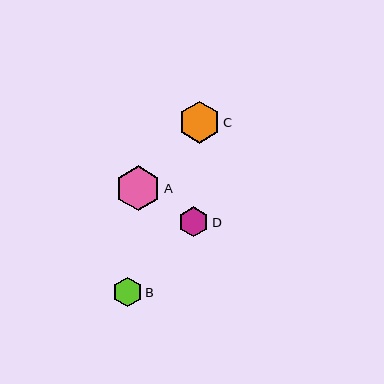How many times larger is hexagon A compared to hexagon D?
Hexagon A is approximately 1.5 times the size of hexagon D.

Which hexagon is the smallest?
Hexagon B is the smallest with a size of approximately 30 pixels.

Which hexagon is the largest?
Hexagon A is the largest with a size of approximately 45 pixels.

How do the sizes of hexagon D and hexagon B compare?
Hexagon D and hexagon B are approximately the same size.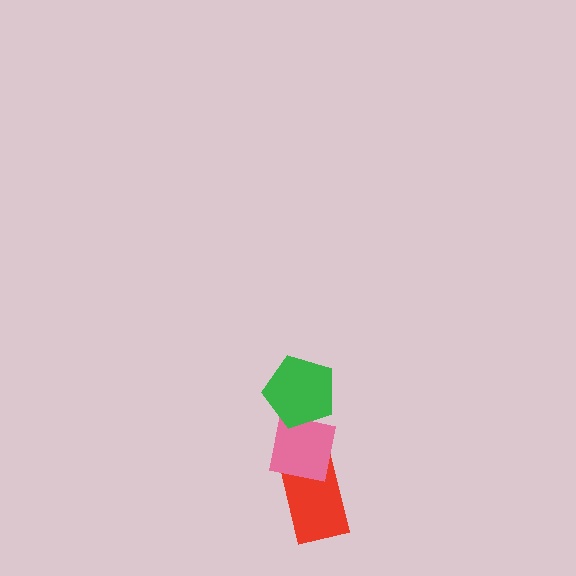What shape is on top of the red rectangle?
The pink square is on top of the red rectangle.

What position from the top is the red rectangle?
The red rectangle is 3rd from the top.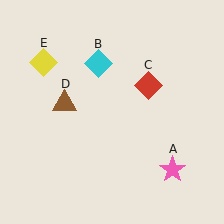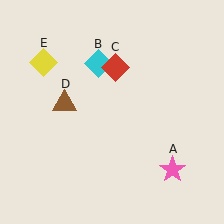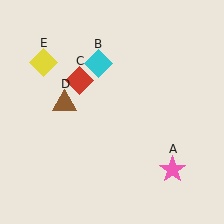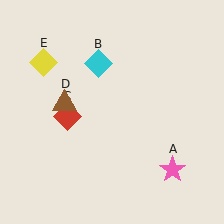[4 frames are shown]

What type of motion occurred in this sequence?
The red diamond (object C) rotated counterclockwise around the center of the scene.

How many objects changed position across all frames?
1 object changed position: red diamond (object C).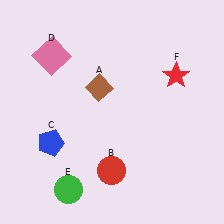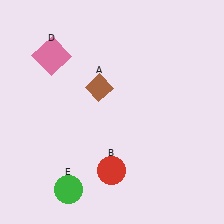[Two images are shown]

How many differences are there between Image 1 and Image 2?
There are 2 differences between the two images.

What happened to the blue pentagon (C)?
The blue pentagon (C) was removed in Image 2. It was in the bottom-left area of Image 1.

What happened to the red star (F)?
The red star (F) was removed in Image 2. It was in the top-right area of Image 1.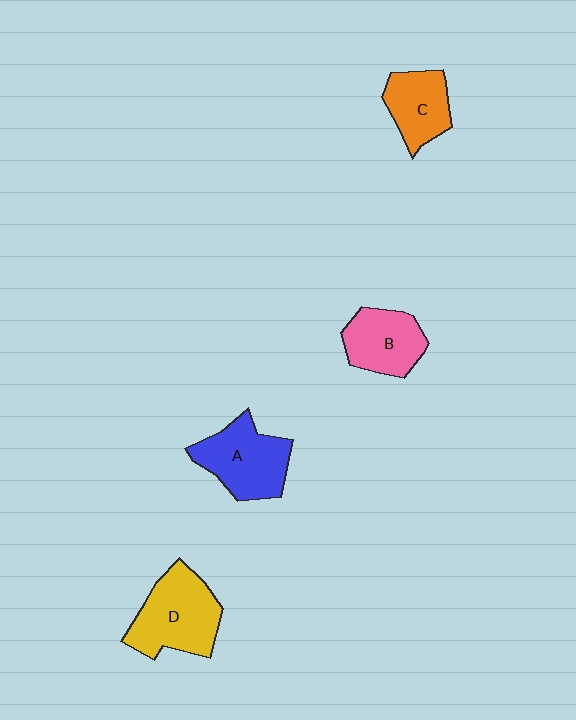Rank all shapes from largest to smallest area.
From largest to smallest: D (yellow), A (blue), B (pink), C (orange).